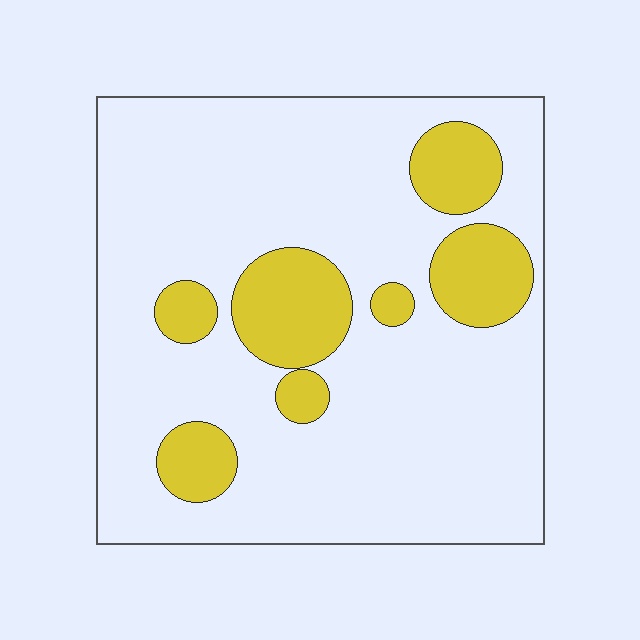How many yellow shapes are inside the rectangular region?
7.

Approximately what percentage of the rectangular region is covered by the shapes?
Approximately 20%.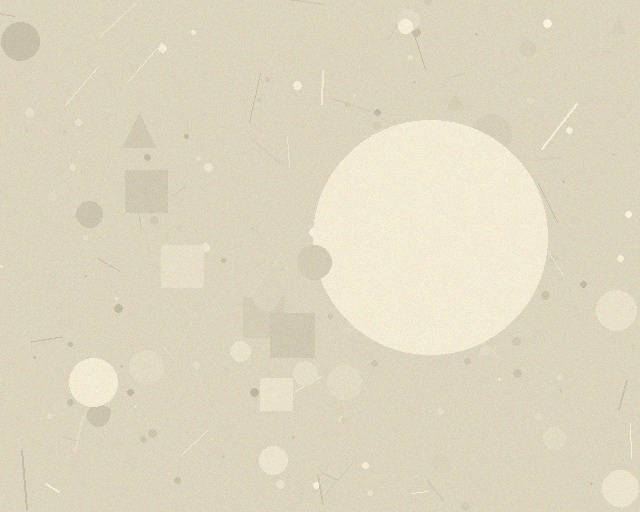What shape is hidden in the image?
A circle is hidden in the image.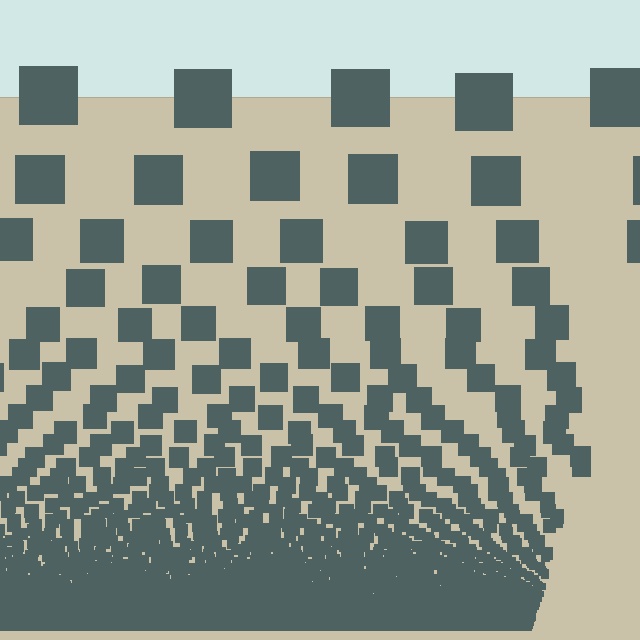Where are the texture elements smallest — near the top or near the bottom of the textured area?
Near the bottom.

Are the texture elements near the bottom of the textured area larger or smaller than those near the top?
Smaller. The gradient is inverted — elements near the bottom are smaller and denser.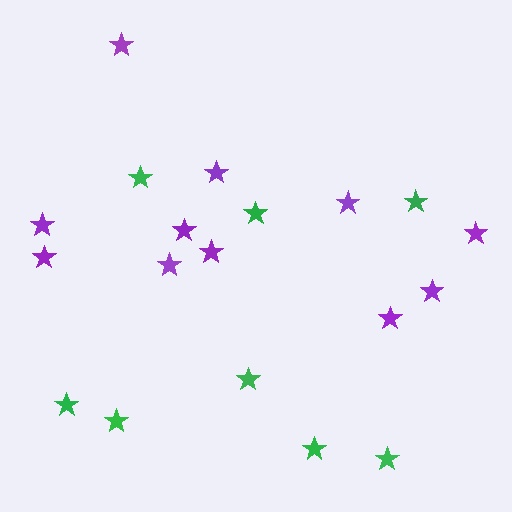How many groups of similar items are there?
There are 2 groups: one group of green stars (8) and one group of purple stars (11).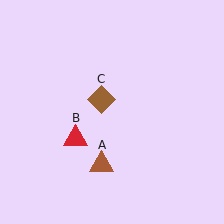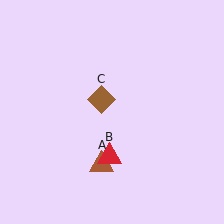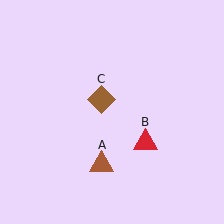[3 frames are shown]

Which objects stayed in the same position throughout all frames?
Brown triangle (object A) and brown diamond (object C) remained stationary.